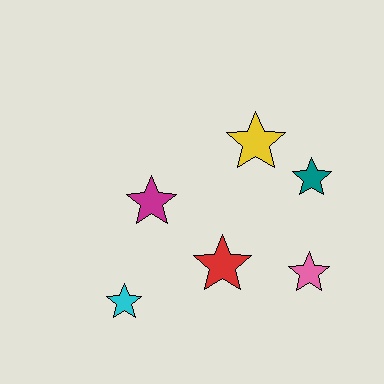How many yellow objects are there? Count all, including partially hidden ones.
There is 1 yellow object.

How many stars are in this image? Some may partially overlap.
There are 6 stars.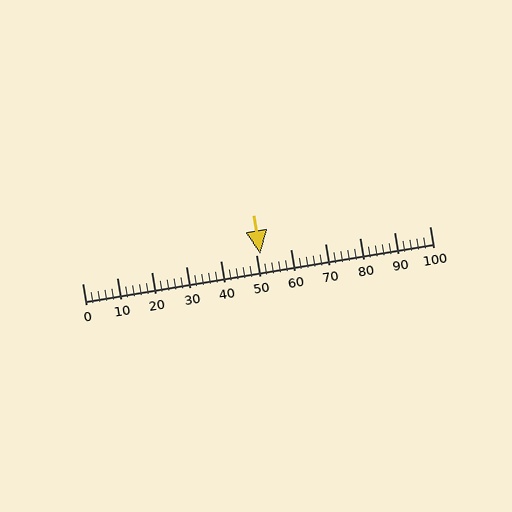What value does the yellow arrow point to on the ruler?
The yellow arrow points to approximately 51.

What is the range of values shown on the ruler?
The ruler shows values from 0 to 100.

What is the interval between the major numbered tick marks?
The major tick marks are spaced 10 units apart.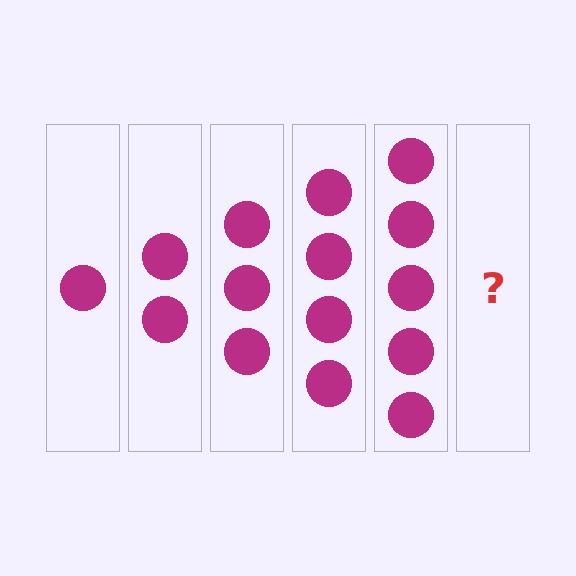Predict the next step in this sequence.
The next step is 6 circles.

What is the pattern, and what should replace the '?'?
The pattern is that each step adds one more circle. The '?' should be 6 circles.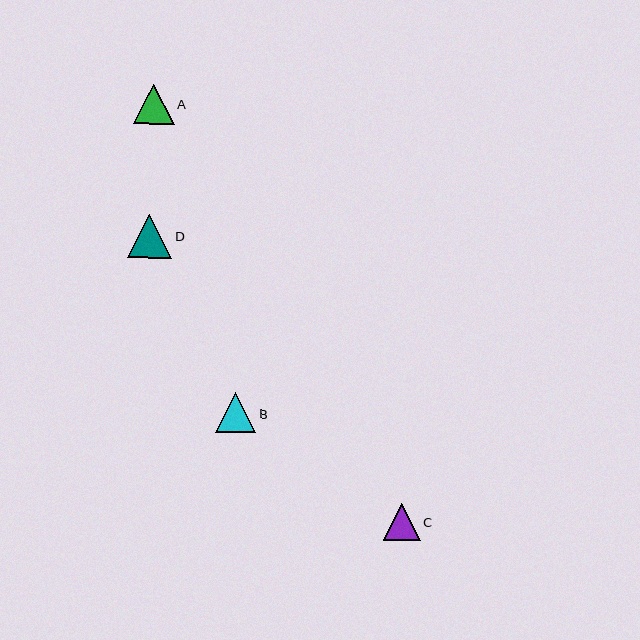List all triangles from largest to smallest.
From largest to smallest: D, A, B, C.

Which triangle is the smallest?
Triangle C is the smallest with a size of approximately 37 pixels.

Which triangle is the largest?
Triangle D is the largest with a size of approximately 44 pixels.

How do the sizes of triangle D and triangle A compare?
Triangle D and triangle A are approximately the same size.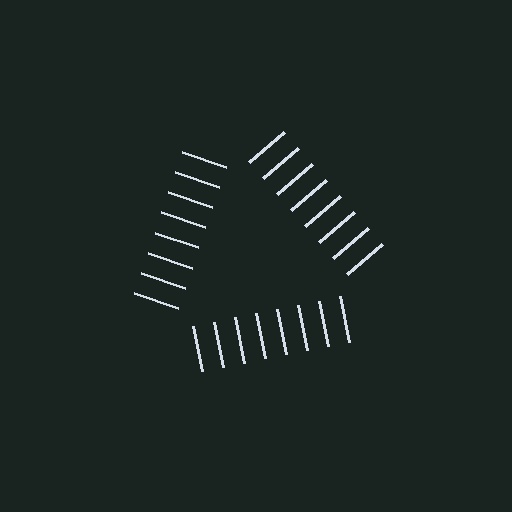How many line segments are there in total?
24 — 8 along each of the 3 edges.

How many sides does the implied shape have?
3 sides — the line-ends trace a triangle.